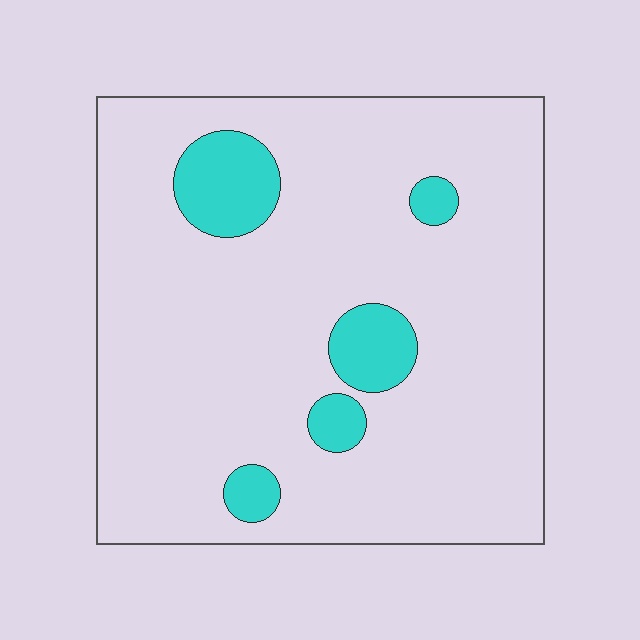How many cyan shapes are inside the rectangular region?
5.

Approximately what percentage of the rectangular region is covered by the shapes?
Approximately 10%.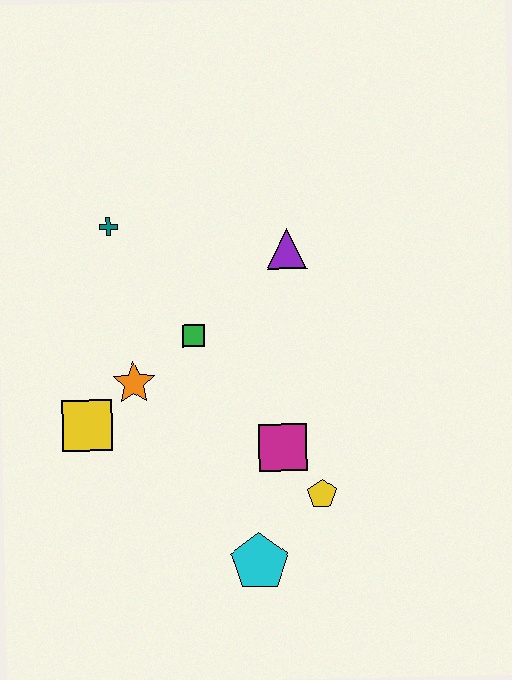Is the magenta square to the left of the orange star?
No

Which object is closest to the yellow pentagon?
The magenta square is closest to the yellow pentagon.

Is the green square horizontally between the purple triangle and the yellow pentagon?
No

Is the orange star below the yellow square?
No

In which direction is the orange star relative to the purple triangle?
The orange star is to the left of the purple triangle.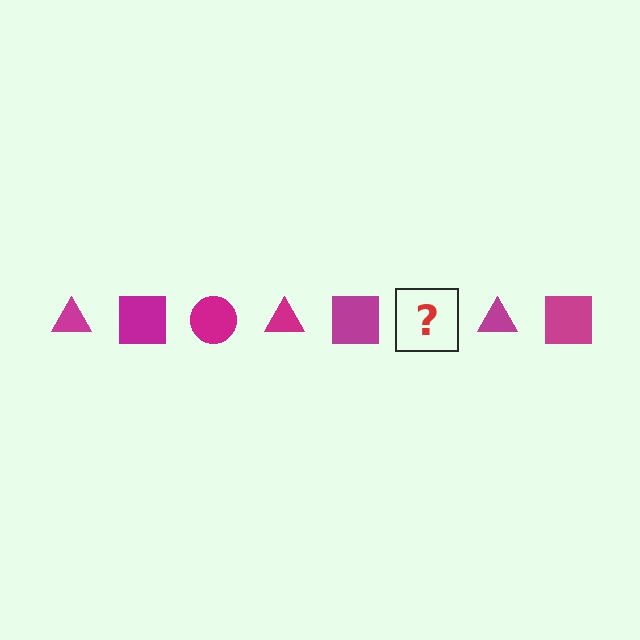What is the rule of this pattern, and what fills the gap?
The rule is that the pattern cycles through triangle, square, circle shapes in magenta. The gap should be filled with a magenta circle.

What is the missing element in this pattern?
The missing element is a magenta circle.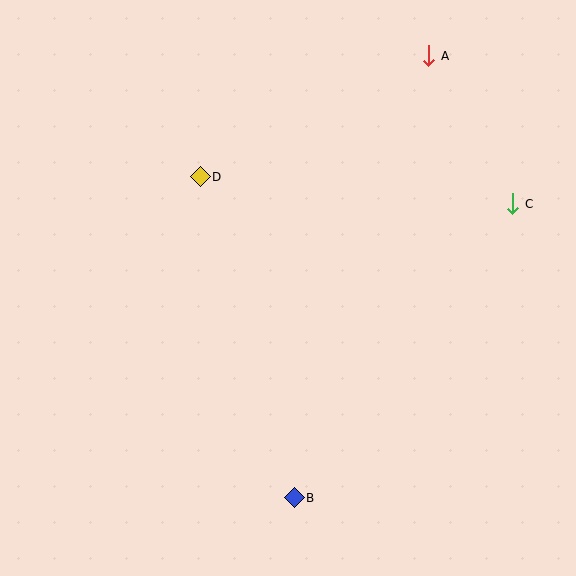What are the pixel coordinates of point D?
Point D is at (200, 177).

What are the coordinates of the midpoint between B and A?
The midpoint between B and A is at (362, 277).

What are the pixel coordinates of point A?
Point A is at (429, 56).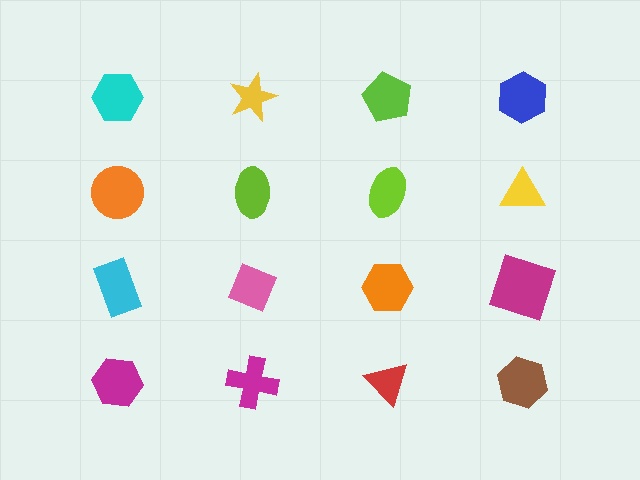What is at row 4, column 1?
A magenta hexagon.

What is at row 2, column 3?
A lime ellipse.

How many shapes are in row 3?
4 shapes.